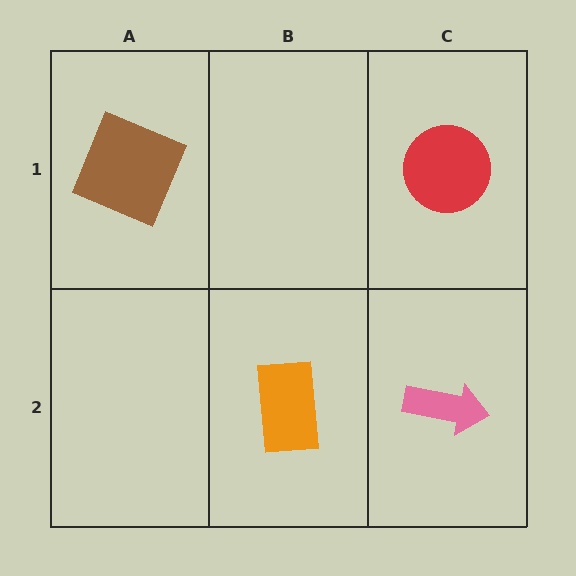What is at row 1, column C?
A red circle.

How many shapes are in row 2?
2 shapes.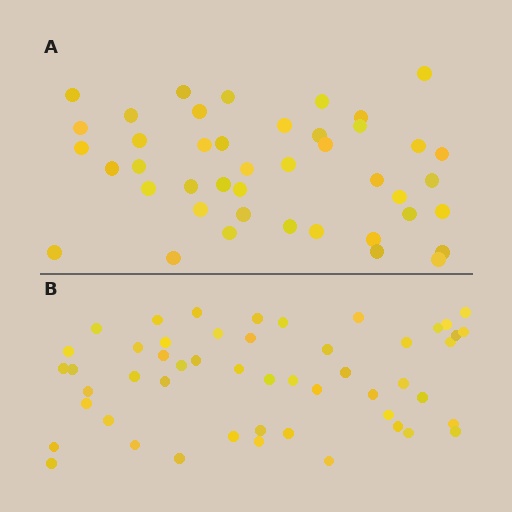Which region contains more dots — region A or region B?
Region B (the bottom region) has more dots.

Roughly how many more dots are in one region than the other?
Region B has roughly 8 or so more dots than region A.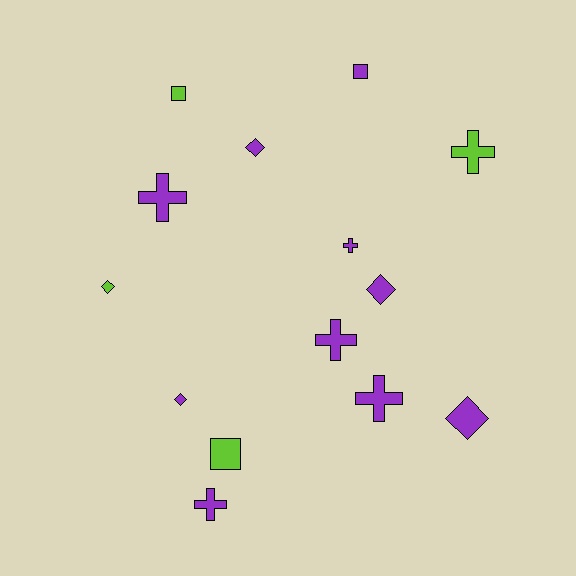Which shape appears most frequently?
Cross, with 6 objects.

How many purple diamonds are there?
There are 4 purple diamonds.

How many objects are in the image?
There are 14 objects.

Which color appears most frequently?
Purple, with 10 objects.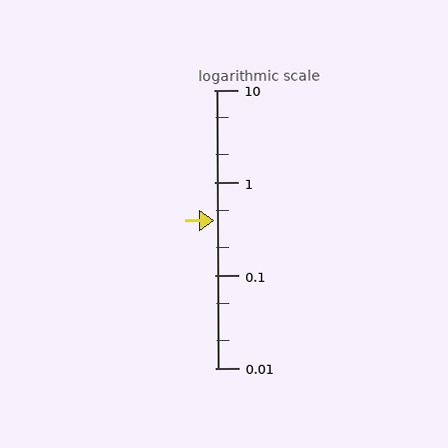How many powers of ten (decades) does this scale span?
The scale spans 3 decades, from 0.01 to 10.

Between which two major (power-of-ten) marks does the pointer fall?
The pointer is between 0.1 and 1.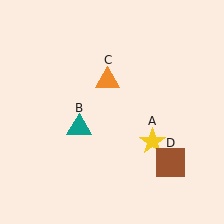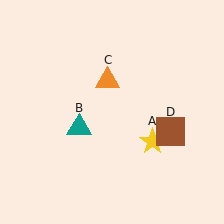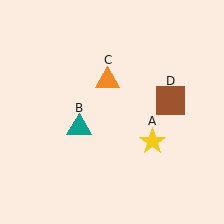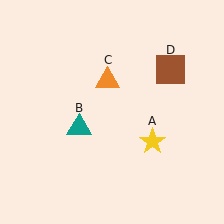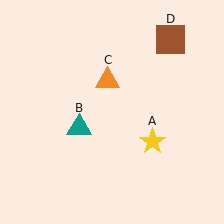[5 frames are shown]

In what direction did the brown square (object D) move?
The brown square (object D) moved up.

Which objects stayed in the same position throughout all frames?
Yellow star (object A) and teal triangle (object B) and orange triangle (object C) remained stationary.